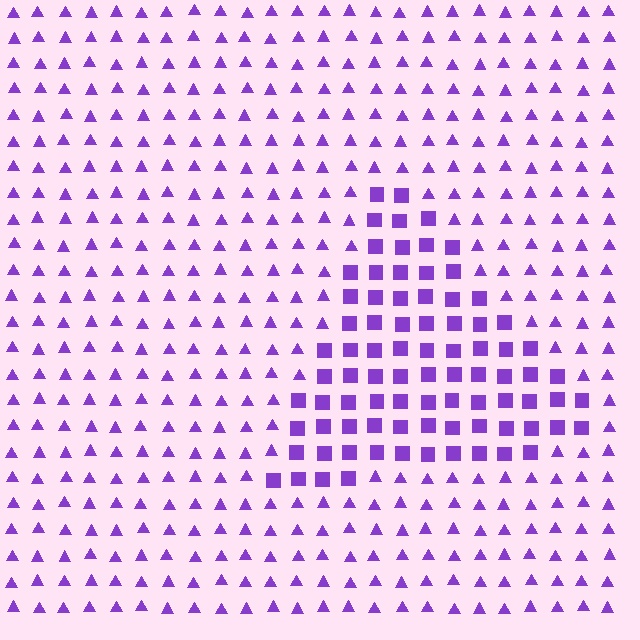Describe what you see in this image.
The image is filled with small purple elements arranged in a uniform grid. A triangle-shaped region contains squares, while the surrounding area contains triangles. The boundary is defined purely by the change in element shape.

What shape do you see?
I see a triangle.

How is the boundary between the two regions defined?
The boundary is defined by a change in element shape: squares inside vs. triangles outside. All elements share the same color and spacing.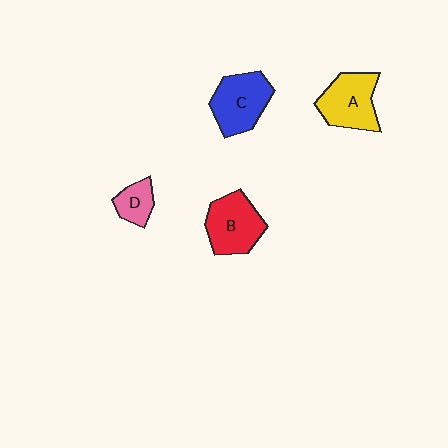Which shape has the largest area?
Shape C (blue).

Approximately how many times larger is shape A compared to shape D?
Approximately 2.1 times.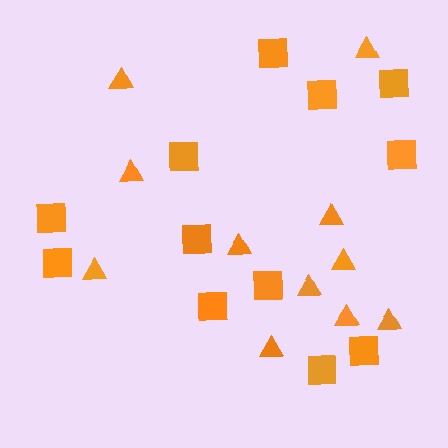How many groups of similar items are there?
There are 2 groups: one group of squares (12) and one group of triangles (11).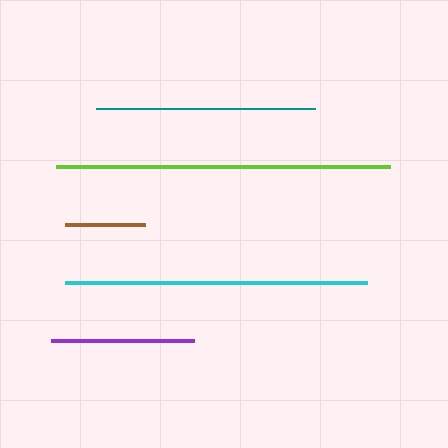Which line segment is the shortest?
The brown line is the shortest at approximately 80 pixels.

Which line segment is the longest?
The lime line is the longest at approximately 334 pixels.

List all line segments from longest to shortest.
From longest to shortest: lime, cyan, teal, purple, brown.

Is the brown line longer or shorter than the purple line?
The purple line is longer than the brown line.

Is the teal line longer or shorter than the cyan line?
The cyan line is longer than the teal line.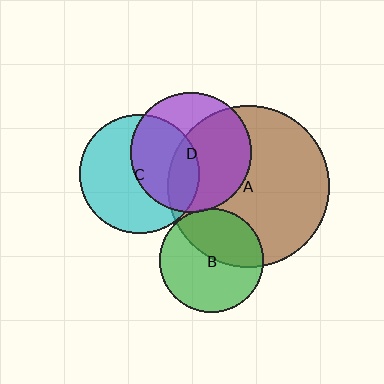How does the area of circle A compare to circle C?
Approximately 1.8 times.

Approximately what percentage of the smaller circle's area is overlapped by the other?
Approximately 40%.